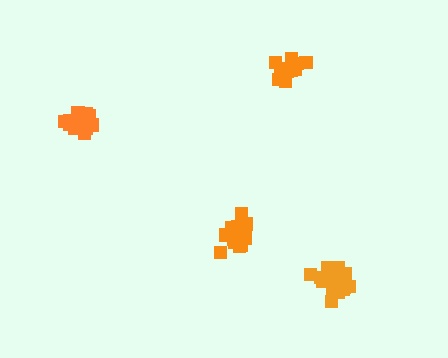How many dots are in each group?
Group 1: 17 dots, Group 2: 17 dots, Group 3: 18 dots, Group 4: 19 dots (71 total).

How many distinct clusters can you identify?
There are 4 distinct clusters.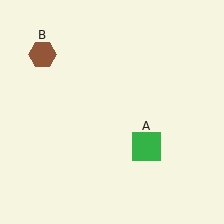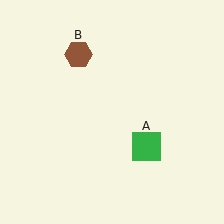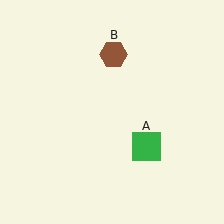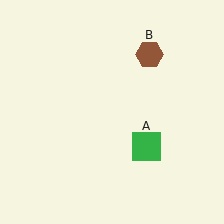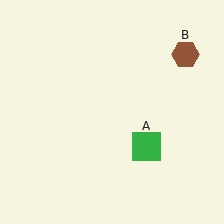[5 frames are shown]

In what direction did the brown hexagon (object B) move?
The brown hexagon (object B) moved right.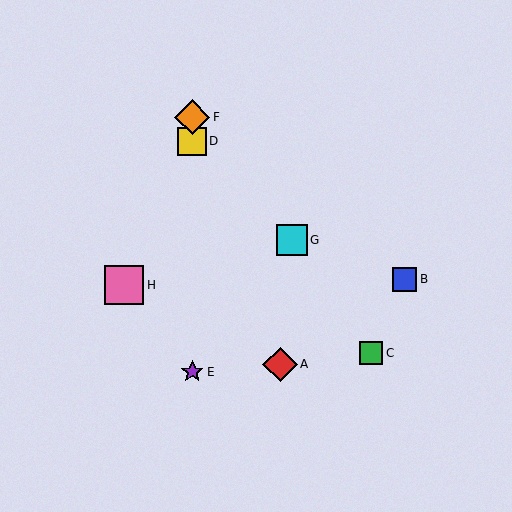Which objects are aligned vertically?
Objects D, E, F are aligned vertically.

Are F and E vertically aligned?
Yes, both are at x≈192.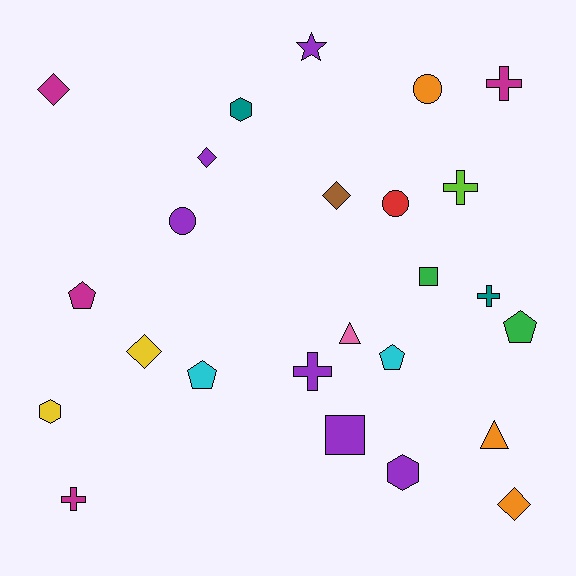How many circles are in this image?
There are 3 circles.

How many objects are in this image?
There are 25 objects.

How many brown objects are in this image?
There is 1 brown object.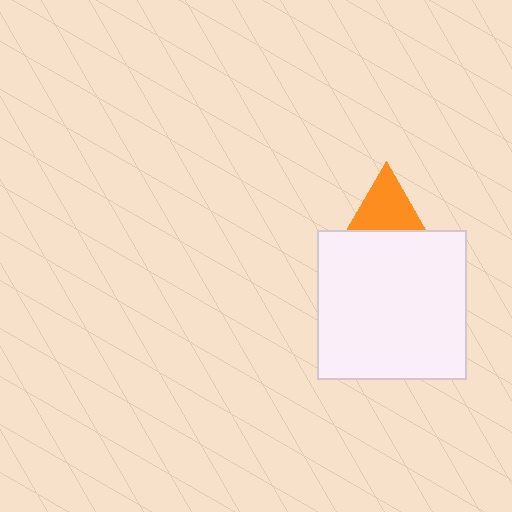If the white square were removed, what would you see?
You would see the complete orange triangle.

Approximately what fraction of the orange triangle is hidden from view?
Roughly 60% of the orange triangle is hidden behind the white square.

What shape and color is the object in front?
The object in front is a white square.